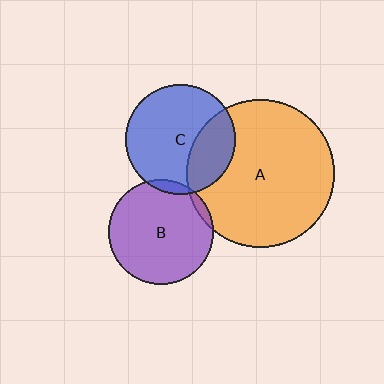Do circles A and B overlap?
Yes.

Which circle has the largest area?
Circle A (orange).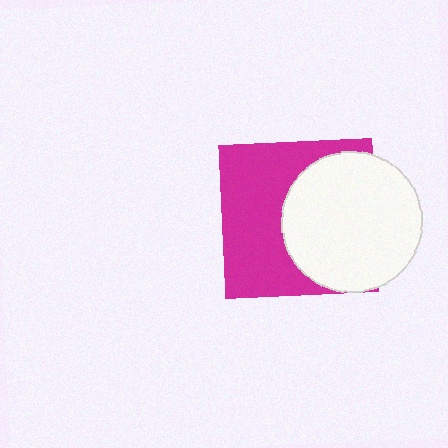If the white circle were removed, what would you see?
You would see the complete magenta square.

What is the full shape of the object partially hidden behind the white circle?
The partially hidden object is a magenta square.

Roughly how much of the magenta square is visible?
About half of it is visible (roughly 53%).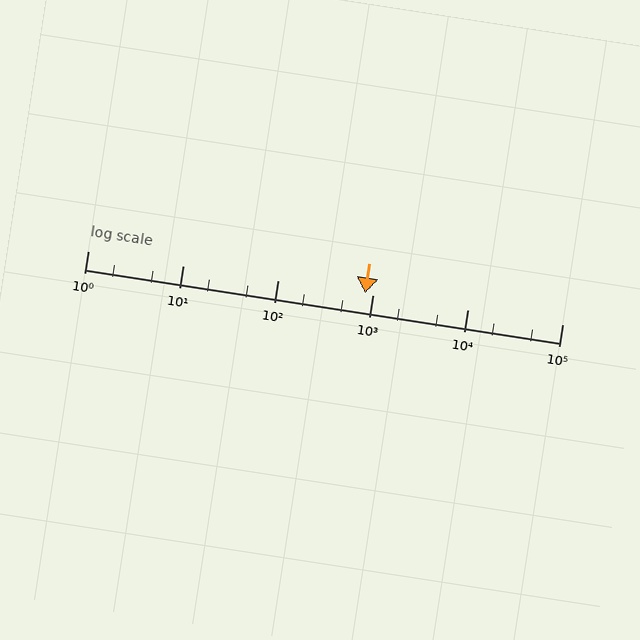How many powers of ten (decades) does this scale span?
The scale spans 5 decades, from 1 to 100000.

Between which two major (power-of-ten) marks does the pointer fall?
The pointer is between 100 and 1000.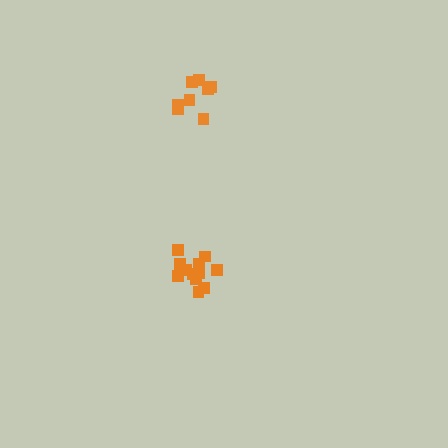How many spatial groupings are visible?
There are 2 spatial groupings.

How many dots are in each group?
Group 1: 9 dots, Group 2: 12 dots (21 total).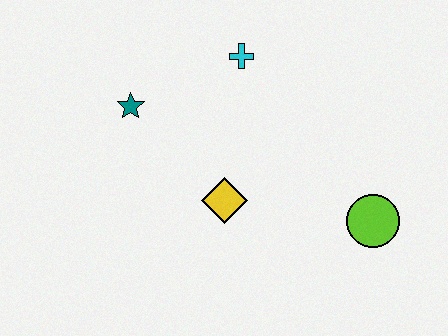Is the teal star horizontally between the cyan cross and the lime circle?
No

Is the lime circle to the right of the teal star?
Yes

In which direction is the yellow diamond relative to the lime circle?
The yellow diamond is to the left of the lime circle.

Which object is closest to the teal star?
The cyan cross is closest to the teal star.